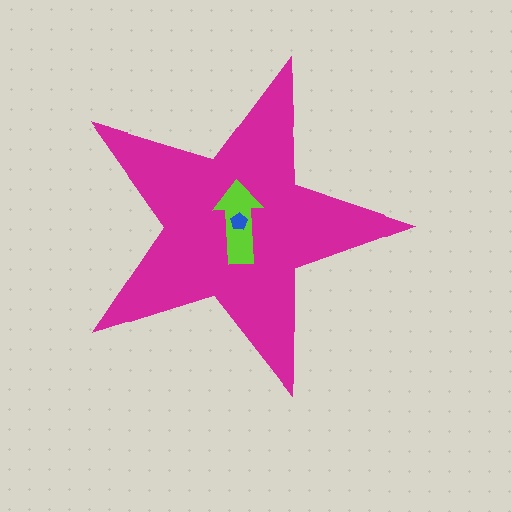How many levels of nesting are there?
3.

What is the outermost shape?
The magenta star.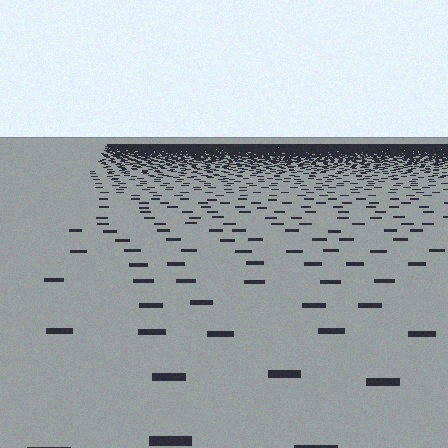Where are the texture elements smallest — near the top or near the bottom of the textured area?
Near the top.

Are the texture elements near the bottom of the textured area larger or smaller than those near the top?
Larger. Near the bottom, elements are closer to the viewer and appear at a bigger on-screen size.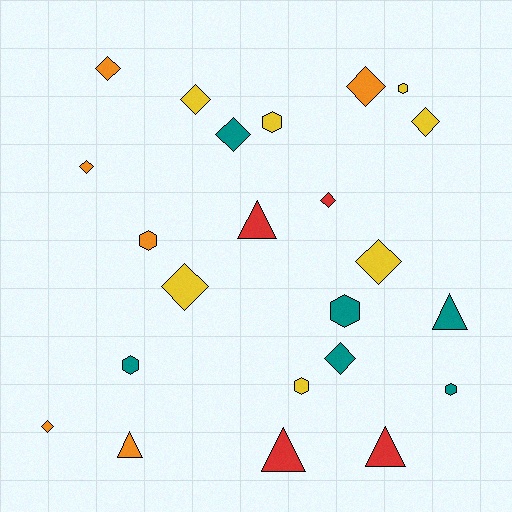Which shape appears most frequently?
Diamond, with 11 objects.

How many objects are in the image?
There are 23 objects.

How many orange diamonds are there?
There are 4 orange diamonds.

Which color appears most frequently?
Yellow, with 7 objects.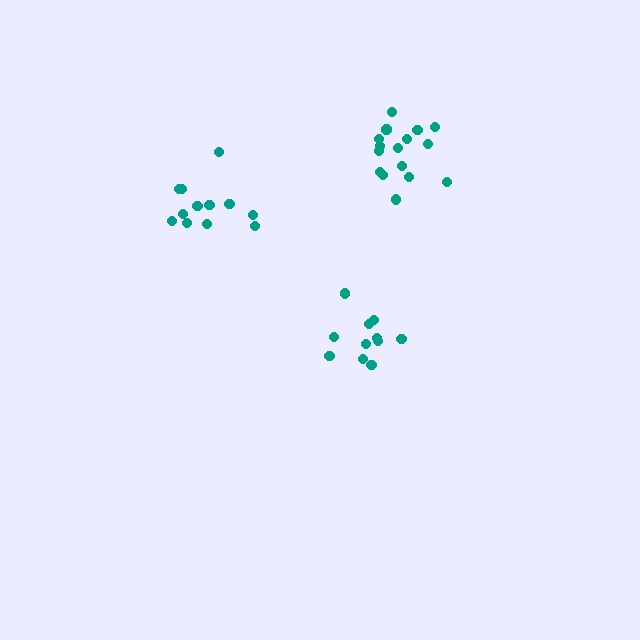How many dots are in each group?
Group 1: 16 dots, Group 2: 12 dots, Group 3: 11 dots (39 total).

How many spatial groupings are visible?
There are 3 spatial groupings.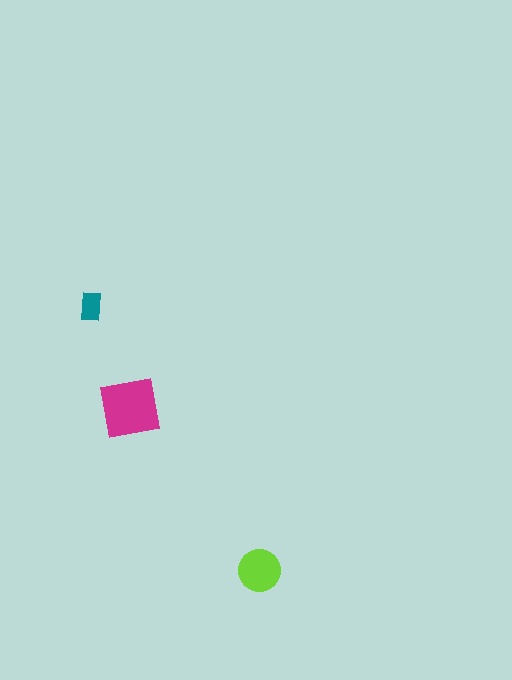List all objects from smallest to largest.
The teal rectangle, the lime circle, the magenta square.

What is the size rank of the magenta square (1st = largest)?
1st.